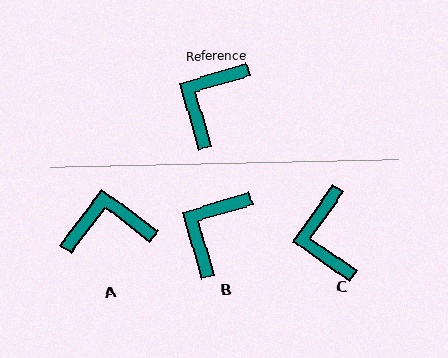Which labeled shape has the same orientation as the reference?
B.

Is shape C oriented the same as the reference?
No, it is off by about 38 degrees.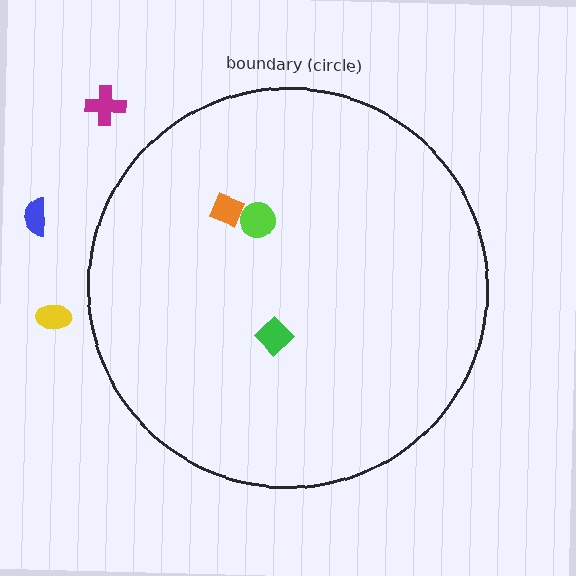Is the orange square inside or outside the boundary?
Inside.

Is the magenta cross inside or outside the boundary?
Outside.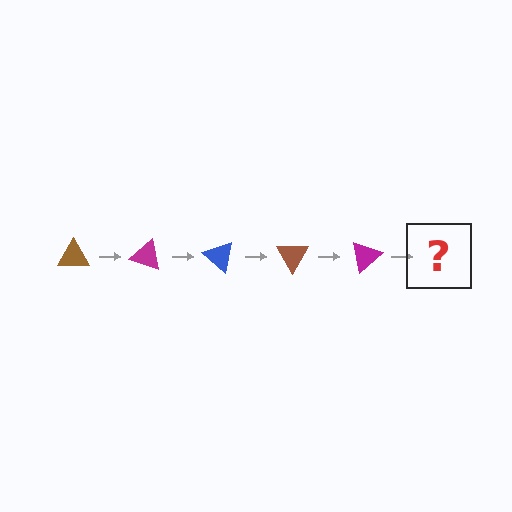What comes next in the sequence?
The next element should be a blue triangle, rotated 100 degrees from the start.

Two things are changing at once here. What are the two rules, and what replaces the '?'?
The two rules are that it rotates 20 degrees each step and the color cycles through brown, magenta, and blue. The '?' should be a blue triangle, rotated 100 degrees from the start.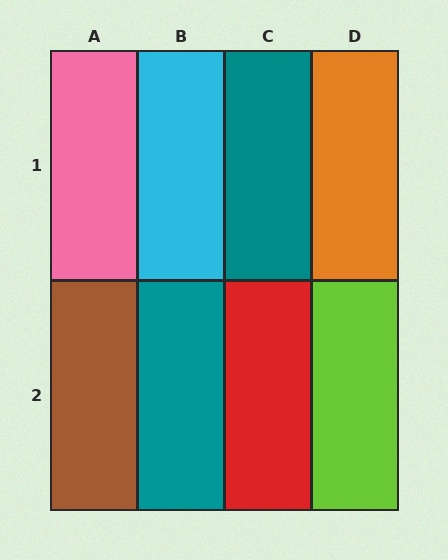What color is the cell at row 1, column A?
Pink.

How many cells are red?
1 cell is red.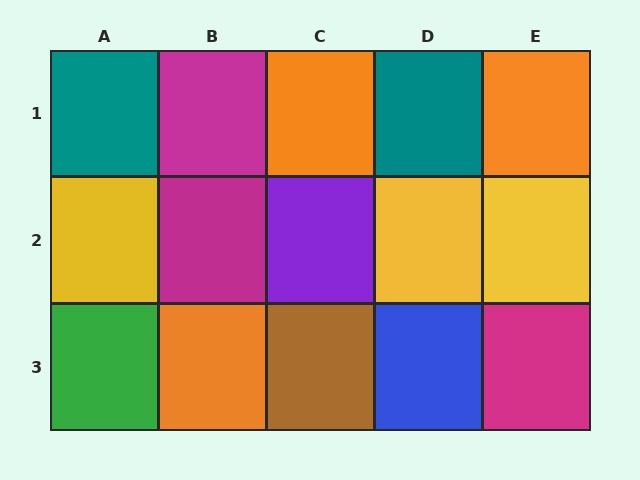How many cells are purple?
1 cell is purple.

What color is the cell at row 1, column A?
Teal.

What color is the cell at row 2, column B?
Magenta.